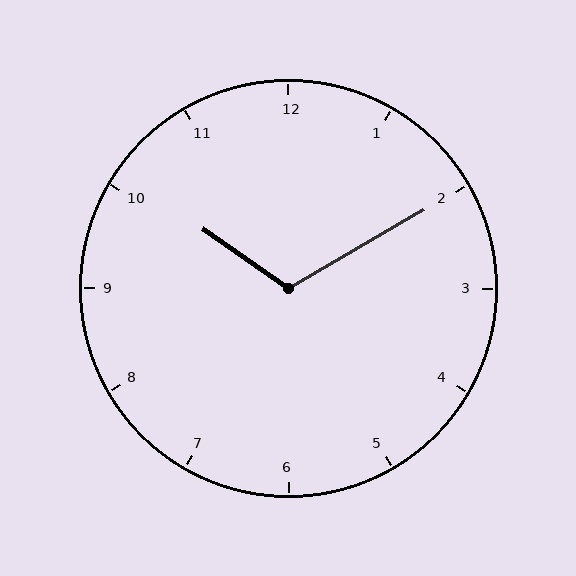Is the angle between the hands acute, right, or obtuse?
It is obtuse.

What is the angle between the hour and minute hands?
Approximately 115 degrees.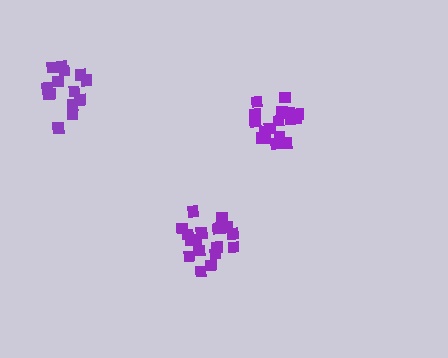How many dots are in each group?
Group 1: 18 dots, Group 2: 14 dots, Group 3: 18 dots (50 total).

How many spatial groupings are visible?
There are 3 spatial groupings.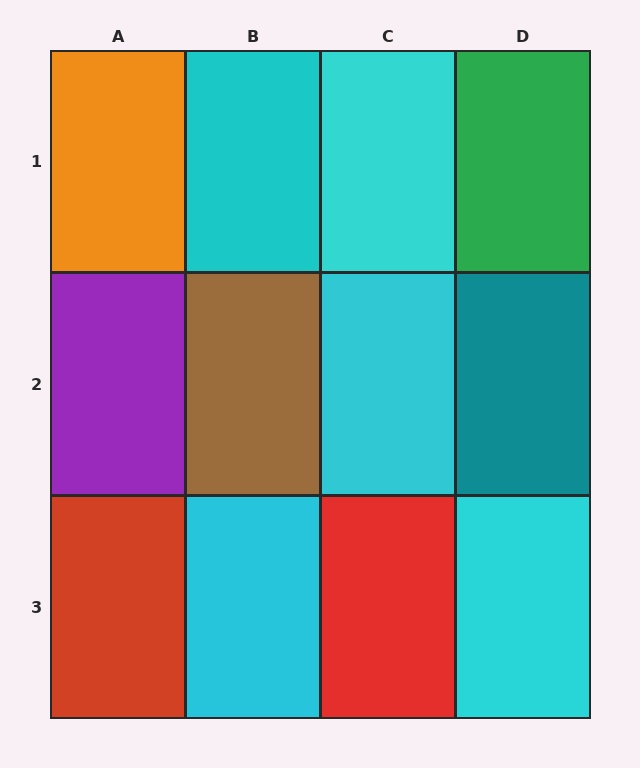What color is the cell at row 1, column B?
Cyan.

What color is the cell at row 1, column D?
Green.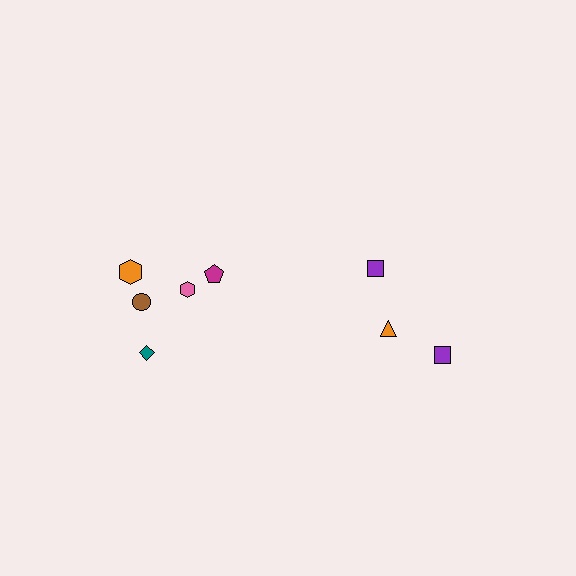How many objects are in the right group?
There are 3 objects.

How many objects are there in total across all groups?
There are 8 objects.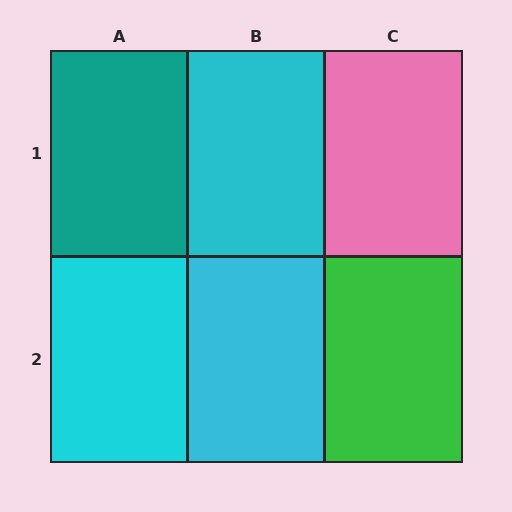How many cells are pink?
1 cell is pink.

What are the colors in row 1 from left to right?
Teal, cyan, pink.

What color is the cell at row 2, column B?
Cyan.